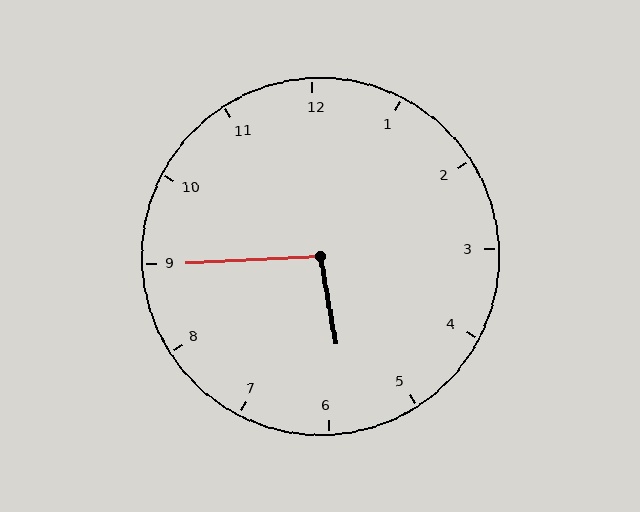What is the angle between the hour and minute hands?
Approximately 98 degrees.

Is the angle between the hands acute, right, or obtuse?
It is obtuse.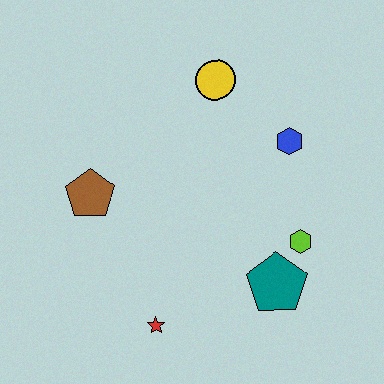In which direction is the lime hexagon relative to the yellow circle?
The lime hexagon is below the yellow circle.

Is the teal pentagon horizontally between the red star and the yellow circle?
No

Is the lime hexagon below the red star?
No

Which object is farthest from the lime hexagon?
The brown pentagon is farthest from the lime hexagon.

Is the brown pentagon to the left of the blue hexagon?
Yes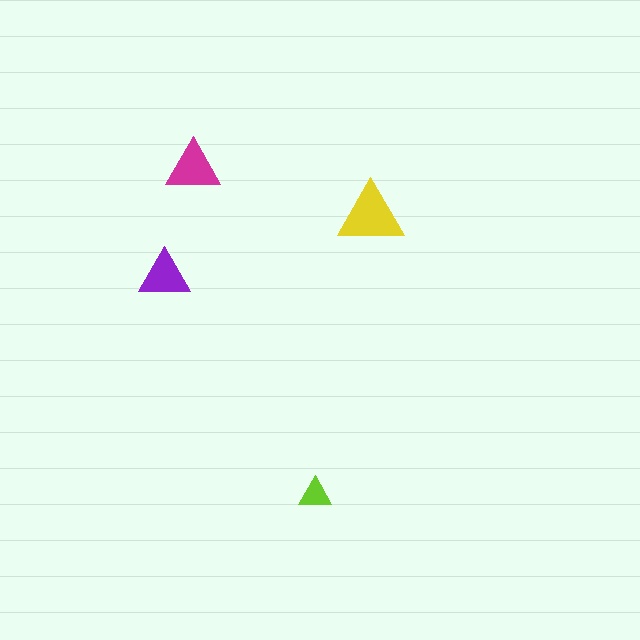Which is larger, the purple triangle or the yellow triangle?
The yellow one.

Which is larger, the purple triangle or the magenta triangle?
The magenta one.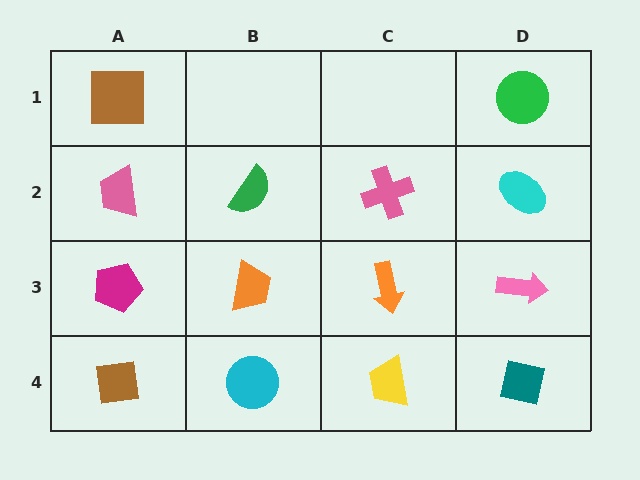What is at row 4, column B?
A cyan circle.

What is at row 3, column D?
A pink arrow.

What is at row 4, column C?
A yellow trapezoid.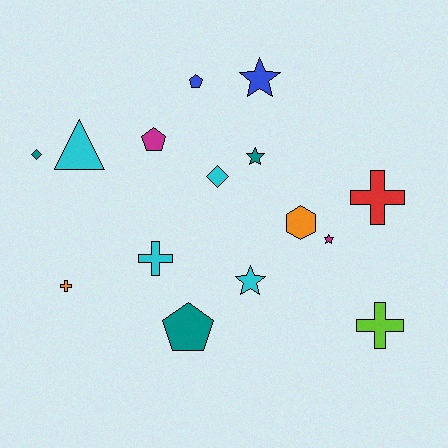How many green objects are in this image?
There are no green objects.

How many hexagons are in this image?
There is 1 hexagon.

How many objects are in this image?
There are 15 objects.